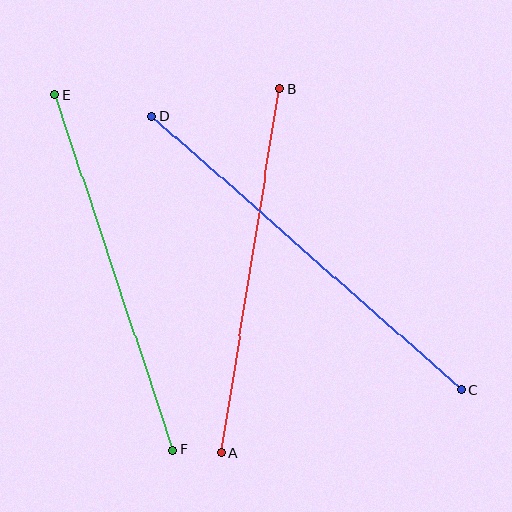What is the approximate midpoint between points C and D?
The midpoint is at approximately (306, 252) pixels.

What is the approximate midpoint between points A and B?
The midpoint is at approximately (250, 271) pixels.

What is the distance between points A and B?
The distance is approximately 369 pixels.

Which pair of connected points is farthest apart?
Points C and D are farthest apart.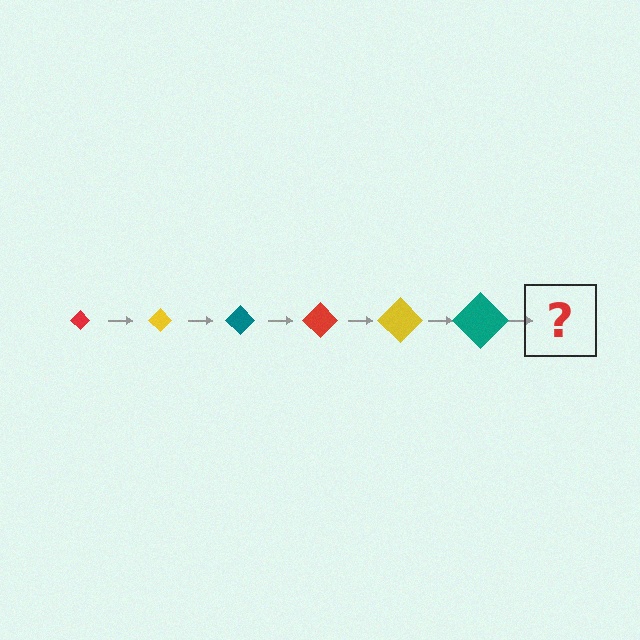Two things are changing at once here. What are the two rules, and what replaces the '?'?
The two rules are that the diamond grows larger each step and the color cycles through red, yellow, and teal. The '?' should be a red diamond, larger than the previous one.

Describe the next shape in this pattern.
It should be a red diamond, larger than the previous one.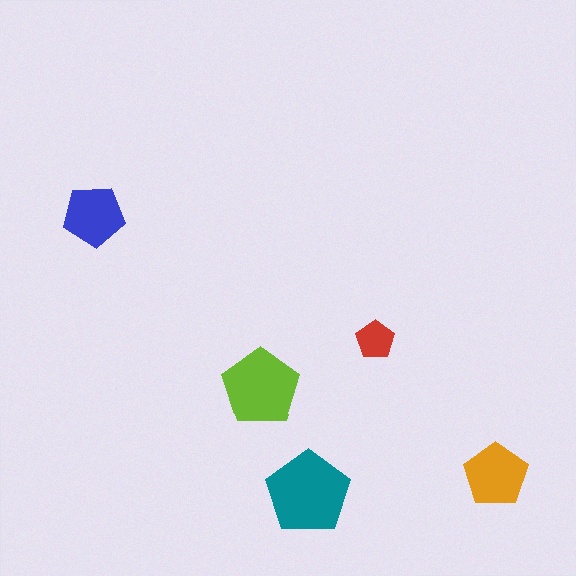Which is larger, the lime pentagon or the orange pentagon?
The lime one.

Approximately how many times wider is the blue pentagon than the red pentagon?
About 1.5 times wider.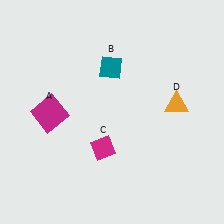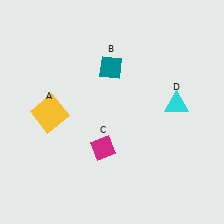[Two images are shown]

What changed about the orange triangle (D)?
In Image 1, D is orange. In Image 2, it changed to cyan.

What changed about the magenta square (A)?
In Image 1, A is magenta. In Image 2, it changed to yellow.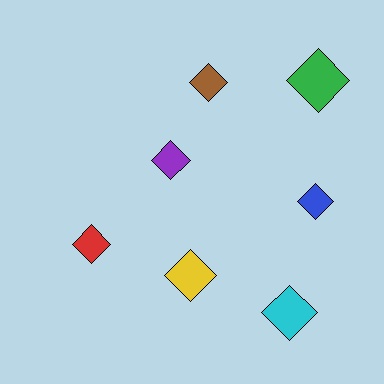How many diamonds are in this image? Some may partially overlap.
There are 7 diamonds.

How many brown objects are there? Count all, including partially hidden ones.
There is 1 brown object.